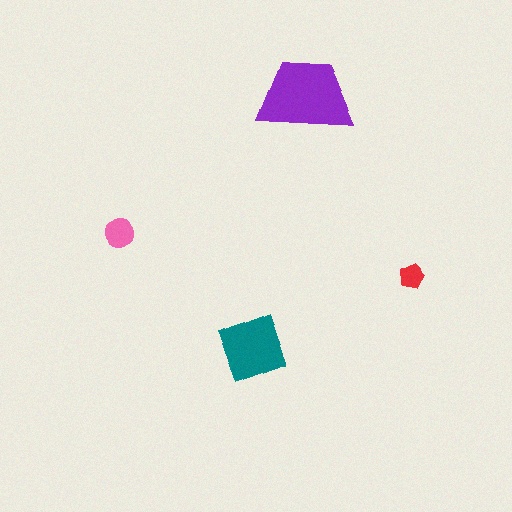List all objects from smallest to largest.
The red pentagon, the pink circle, the teal square, the purple trapezoid.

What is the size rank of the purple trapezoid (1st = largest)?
1st.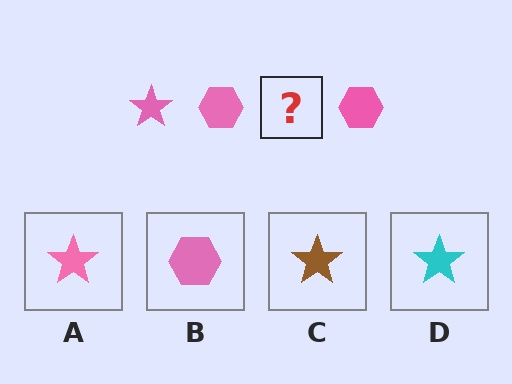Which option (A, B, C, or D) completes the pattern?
A.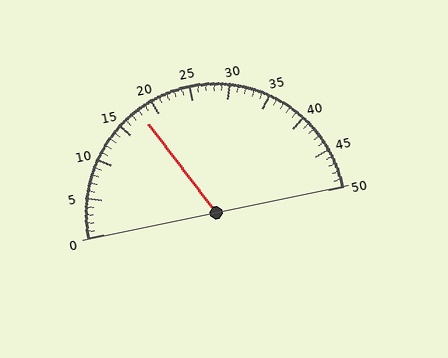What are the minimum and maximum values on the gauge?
The gauge ranges from 0 to 50.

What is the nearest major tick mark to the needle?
The nearest major tick mark is 20.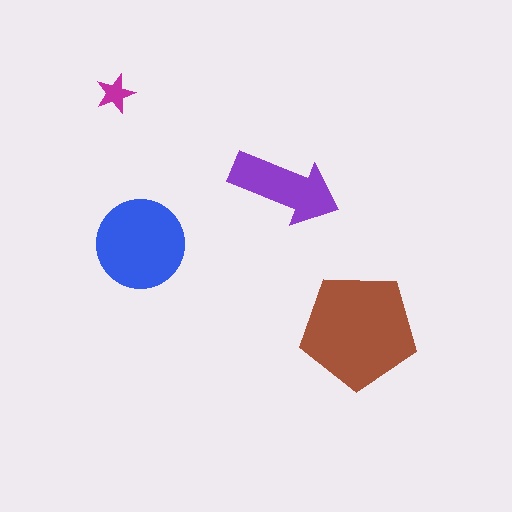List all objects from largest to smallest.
The brown pentagon, the blue circle, the purple arrow, the magenta star.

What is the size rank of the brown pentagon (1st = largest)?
1st.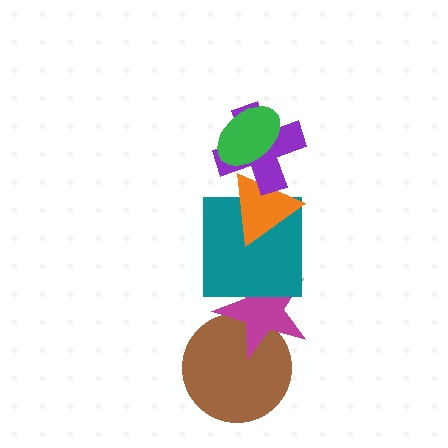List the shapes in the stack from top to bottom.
From top to bottom: the green ellipse, the purple cross, the orange triangle, the teal square, the magenta star, the brown circle.